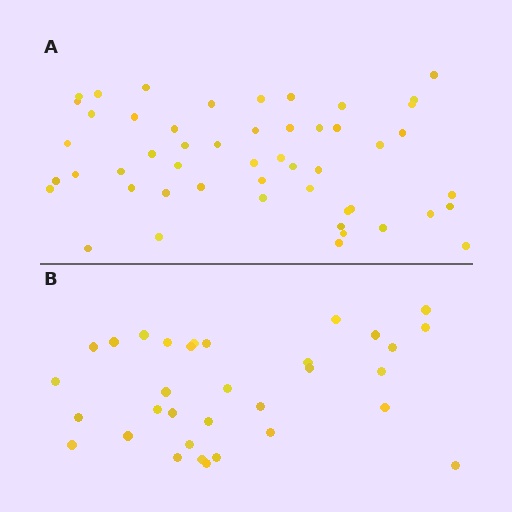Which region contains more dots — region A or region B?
Region A (the top region) has more dots.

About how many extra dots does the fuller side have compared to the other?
Region A has approximately 20 more dots than region B.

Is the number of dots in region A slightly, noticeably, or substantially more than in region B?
Region A has substantially more. The ratio is roughly 1.5 to 1.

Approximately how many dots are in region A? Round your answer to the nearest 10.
About 50 dots. (The exact count is 51, which rounds to 50.)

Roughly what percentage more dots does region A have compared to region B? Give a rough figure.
About 55% more.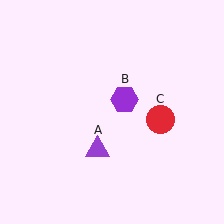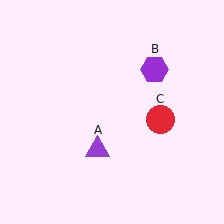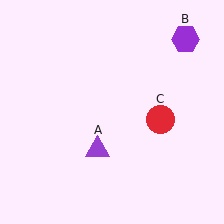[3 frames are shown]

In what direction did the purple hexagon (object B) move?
The purple hexagon (object B) moved up and to the right.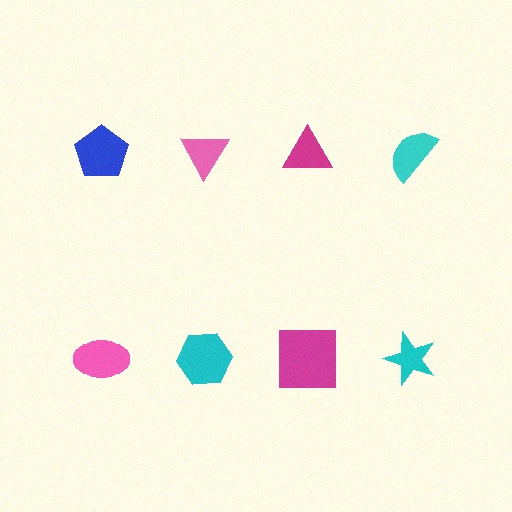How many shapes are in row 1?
4 shapes.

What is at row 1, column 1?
A blue pentagon.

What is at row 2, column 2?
A cyan hexagon.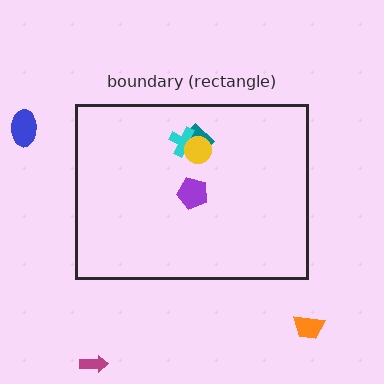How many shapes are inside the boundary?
4 inside, 3 outside.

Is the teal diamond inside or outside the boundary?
Inside.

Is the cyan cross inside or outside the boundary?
Inside.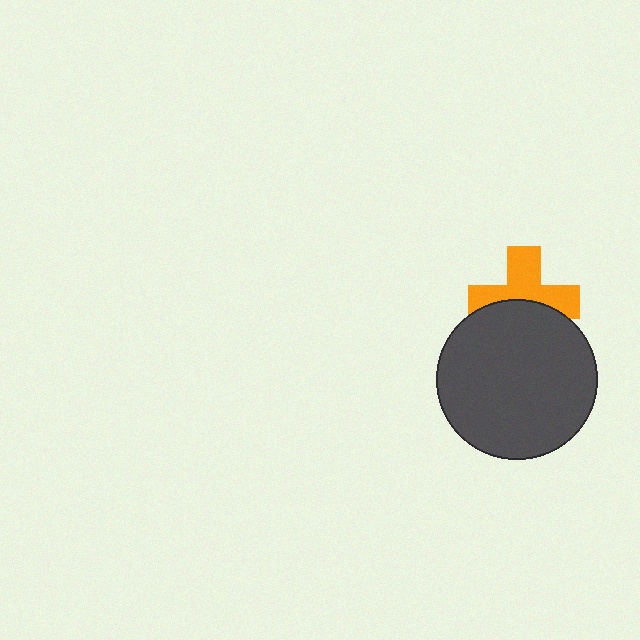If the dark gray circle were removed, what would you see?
You would see the complete orange cross.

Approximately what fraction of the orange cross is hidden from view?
Roughly 43% of the orange cross is hidden behind the dark gray circle.